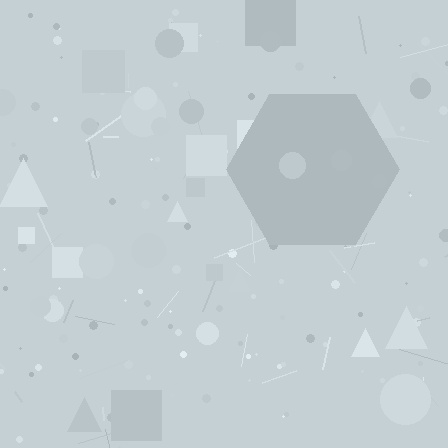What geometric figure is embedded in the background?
A hexagon is embedded in the background.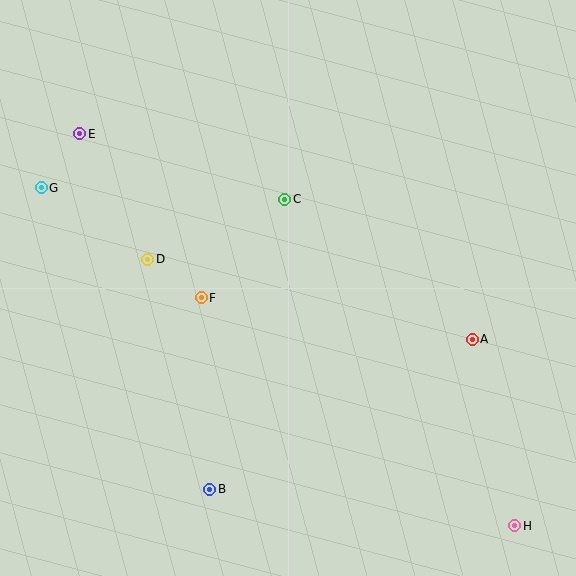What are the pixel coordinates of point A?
Point A is at (472, 339).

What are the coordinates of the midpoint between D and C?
The midpoint between D and C is at (216, 229).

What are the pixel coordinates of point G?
Point G is at (41, 188).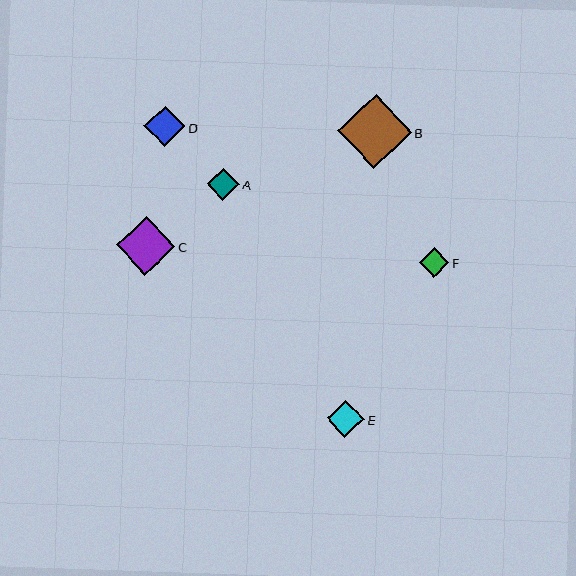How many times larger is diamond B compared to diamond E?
Diamond B is approximately 2.0 times the size of diamond E.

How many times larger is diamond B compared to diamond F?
Diamond B is approximately 2.5 times the size of diamond F.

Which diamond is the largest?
Diamond B is the largest with a size of approximately 74 pixels.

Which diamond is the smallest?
Diamond F is the smallest with a size of approximately 30 pixels.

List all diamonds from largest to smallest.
From largest to smallest: B, C, D, E, A, F.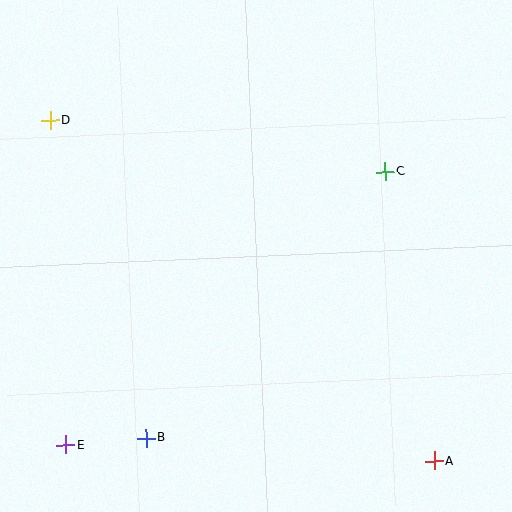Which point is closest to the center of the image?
Point C at (385, 171) is closest to the center.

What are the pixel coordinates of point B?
Point B is at (146, 438).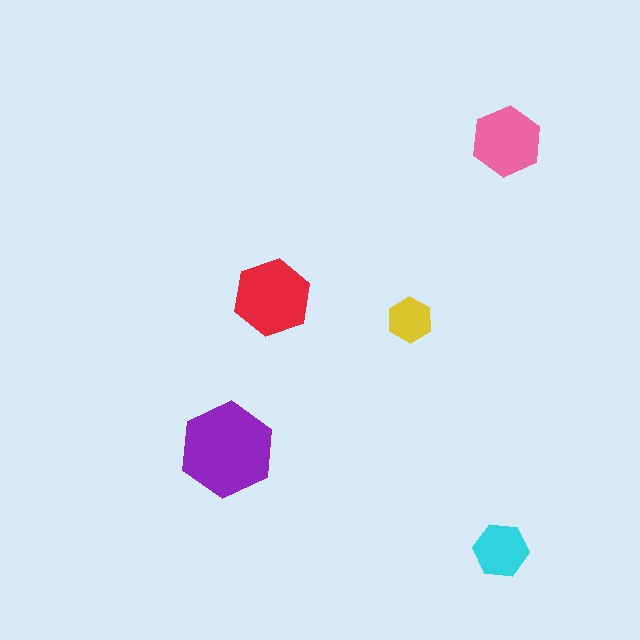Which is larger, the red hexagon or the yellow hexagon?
The red one.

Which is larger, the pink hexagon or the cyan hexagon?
The pink one.